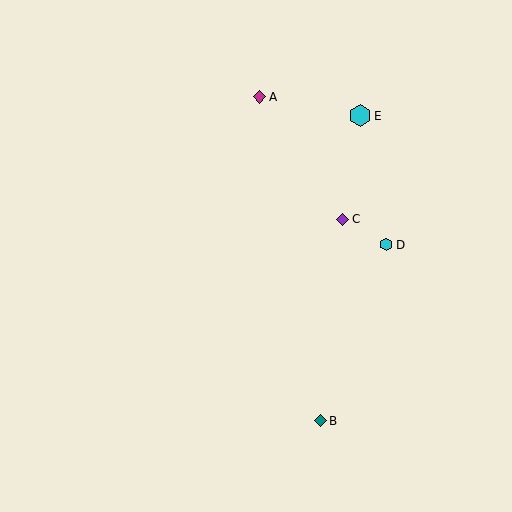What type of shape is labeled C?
Shape C is a purple diamond.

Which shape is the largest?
The cyan hexagon (labeled E) is the largest.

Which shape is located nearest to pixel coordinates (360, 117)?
The cyan hexagon (labeled E) at (360, 116) is nearest to that location.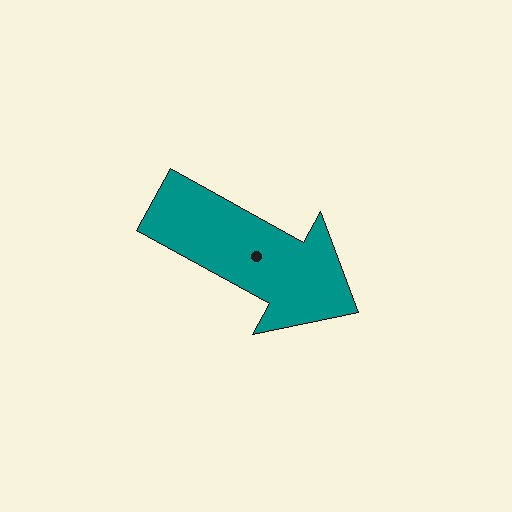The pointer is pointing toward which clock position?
Roughly 4 o'clock.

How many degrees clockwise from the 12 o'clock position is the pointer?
Approximately 119 degrees.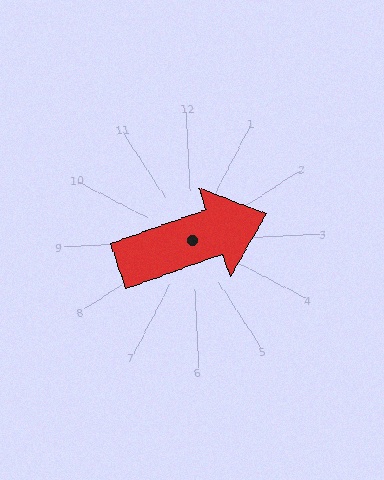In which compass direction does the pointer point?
East.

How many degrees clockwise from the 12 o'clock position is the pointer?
Approximately 73 degrees.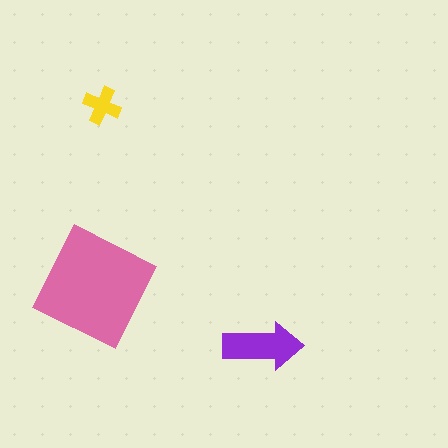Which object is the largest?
The pink square.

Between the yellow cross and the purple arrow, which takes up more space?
The purple arrow.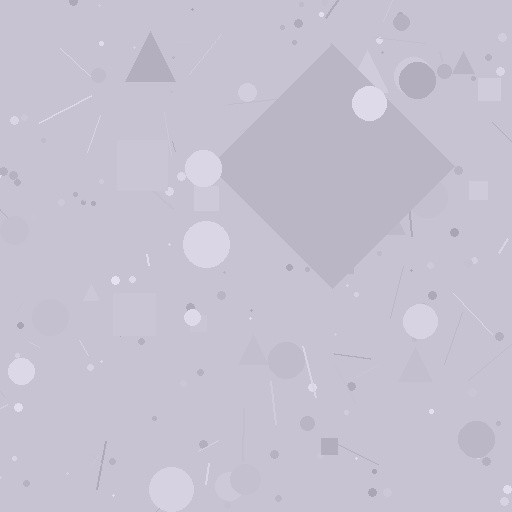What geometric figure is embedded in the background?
A diamond is embedded in the background.